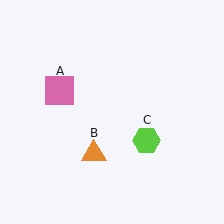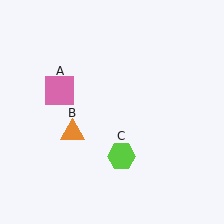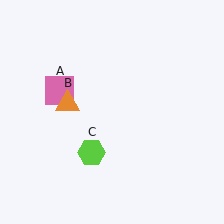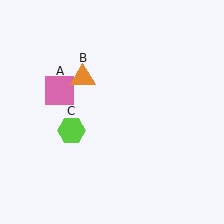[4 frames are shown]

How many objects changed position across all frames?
2 objects changed position: orange triangle (object B), lime hexagon (object C).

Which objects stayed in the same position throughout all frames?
Pink square (object A) remained stationary.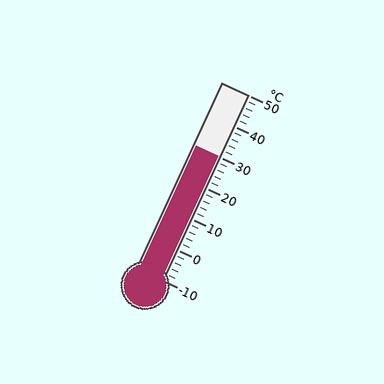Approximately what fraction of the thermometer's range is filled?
The thermometer is filled to approximately 65% of its range.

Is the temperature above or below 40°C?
The temperature is below 40°C.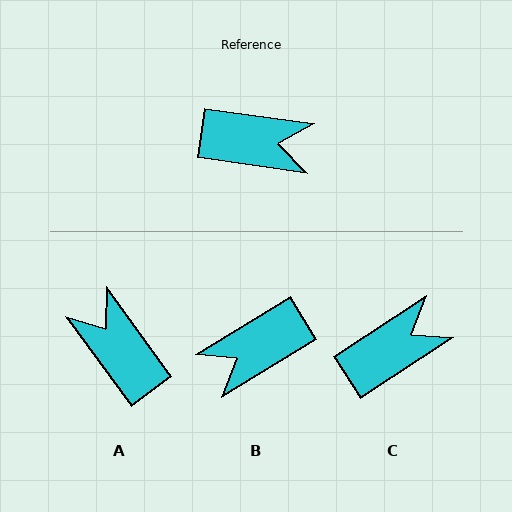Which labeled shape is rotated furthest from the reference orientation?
B, about 141 degrees away.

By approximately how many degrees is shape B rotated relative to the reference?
Approximately 141 degrees clockwise.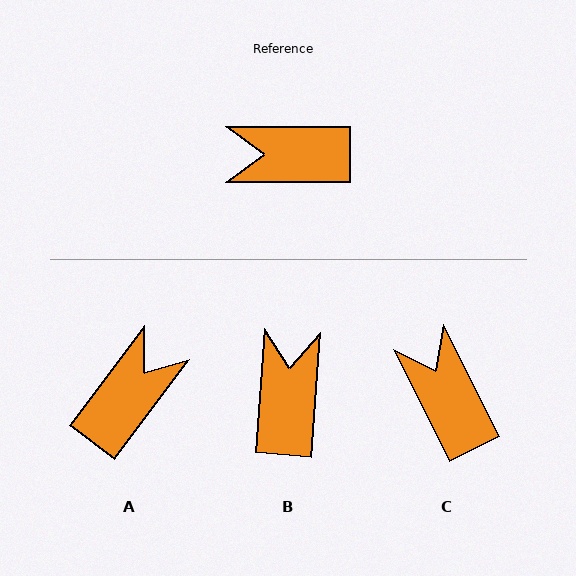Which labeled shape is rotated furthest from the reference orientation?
A, about 127 degrees away.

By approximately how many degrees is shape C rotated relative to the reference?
Approximately 63 degrees clockwise.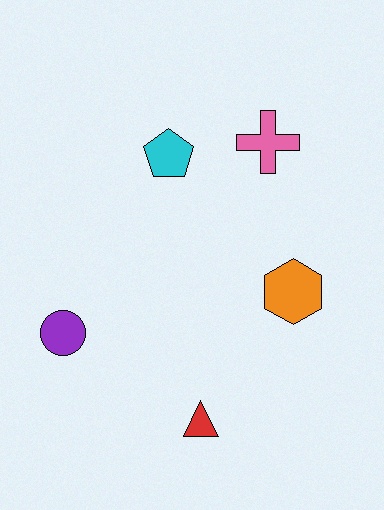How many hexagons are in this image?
There is 1 hexagon.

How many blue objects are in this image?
There are no blue objects.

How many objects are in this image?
There are 5 objects.